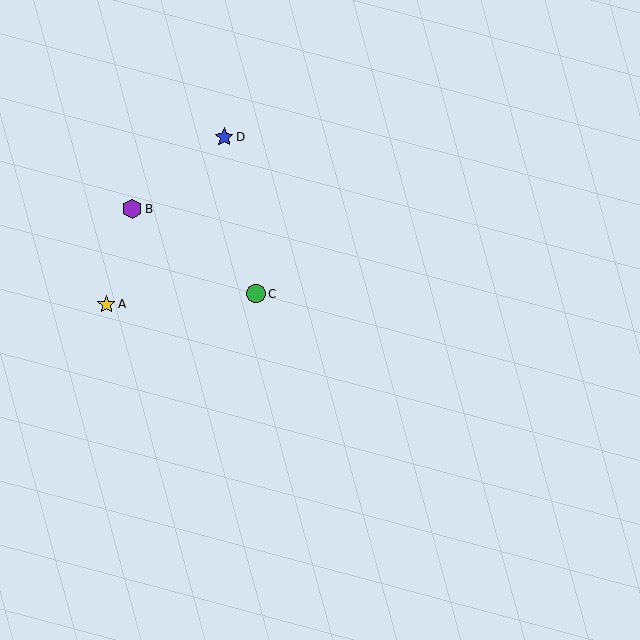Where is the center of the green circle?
The center of the green circle is at (256, 294).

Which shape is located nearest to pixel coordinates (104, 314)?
The yellow star (labeled A) at (106, 304) is nearest to that location.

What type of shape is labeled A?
Shape A is a yellow star.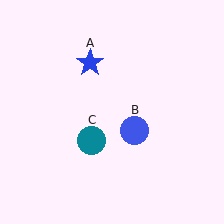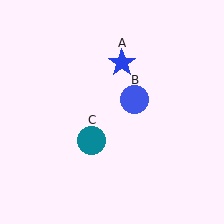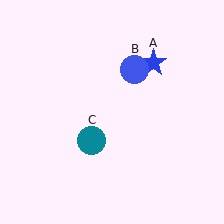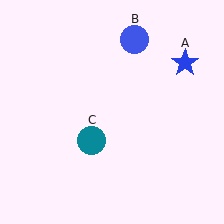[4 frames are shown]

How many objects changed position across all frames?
2 objects changed position: blue star (object A), blue circle (object B).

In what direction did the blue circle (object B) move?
The blue circle (object B) moved up.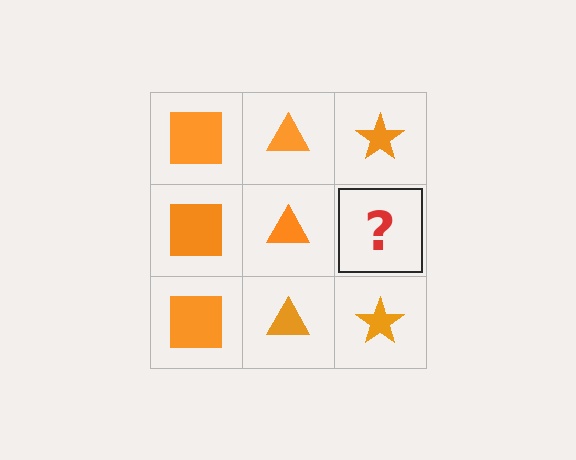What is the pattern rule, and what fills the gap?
The rule is that each column has a consistent shape. The gap should be filled with an orange star.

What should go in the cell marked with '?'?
The missing cell should contain an orange star.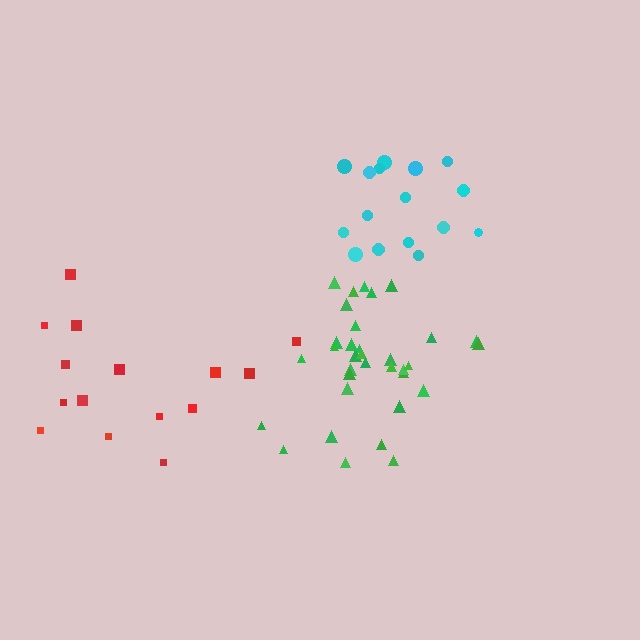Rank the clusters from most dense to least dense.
green, cyan, red.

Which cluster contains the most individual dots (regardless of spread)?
Green (34).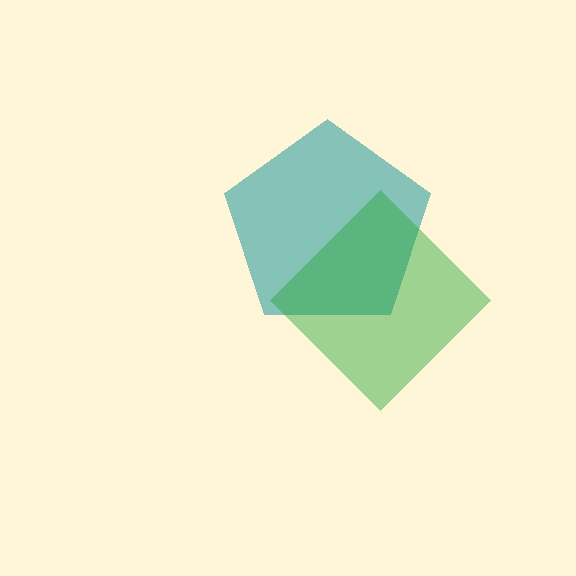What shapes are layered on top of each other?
The layered shapes are: a teal pentagon, a green diamond.